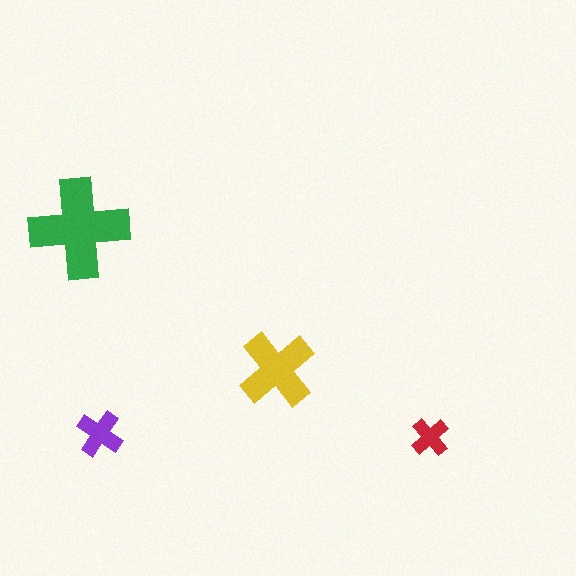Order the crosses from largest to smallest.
the green one, the yellow one, the purple one, the red one.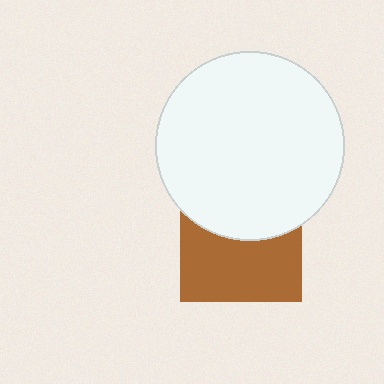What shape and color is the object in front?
The object in front is a white circle.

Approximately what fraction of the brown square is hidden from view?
Roughly 43% of the brown square is hidden behind the white circle.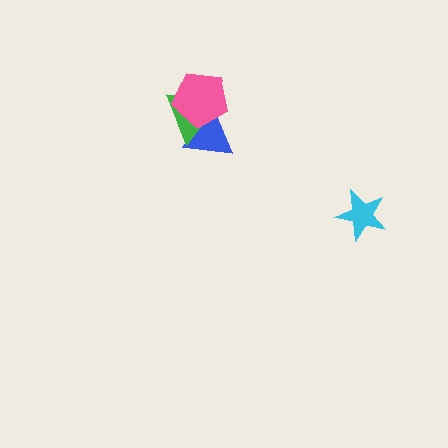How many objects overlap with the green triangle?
2 objects overlap with the green triangle.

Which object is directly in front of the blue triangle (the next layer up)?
The green triangle is directly in front of the blue triangle.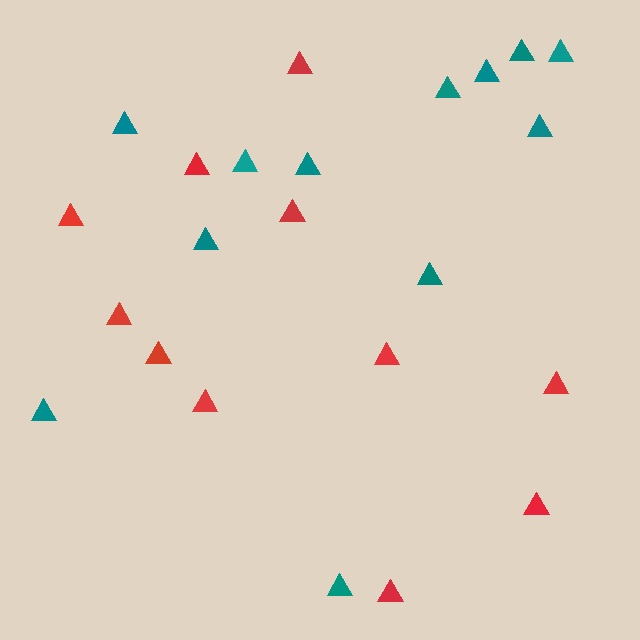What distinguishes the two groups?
There are 2 groups: one group of teal triangles (12) and one group of red triangles (11).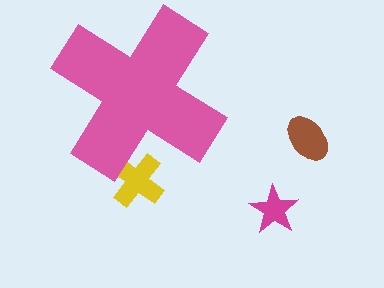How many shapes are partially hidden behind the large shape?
1 shape is partially hidden.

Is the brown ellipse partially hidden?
No, the brown ellipse is fully visible.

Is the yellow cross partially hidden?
Yes, the yellow cross is partially hidden behind the pink cross.